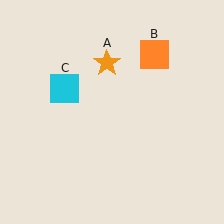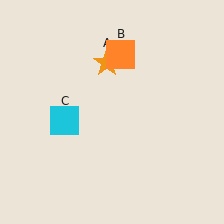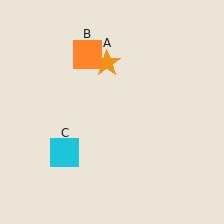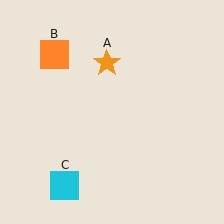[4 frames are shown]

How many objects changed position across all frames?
2 objects changed position: orange square (object B), cyan square (object C).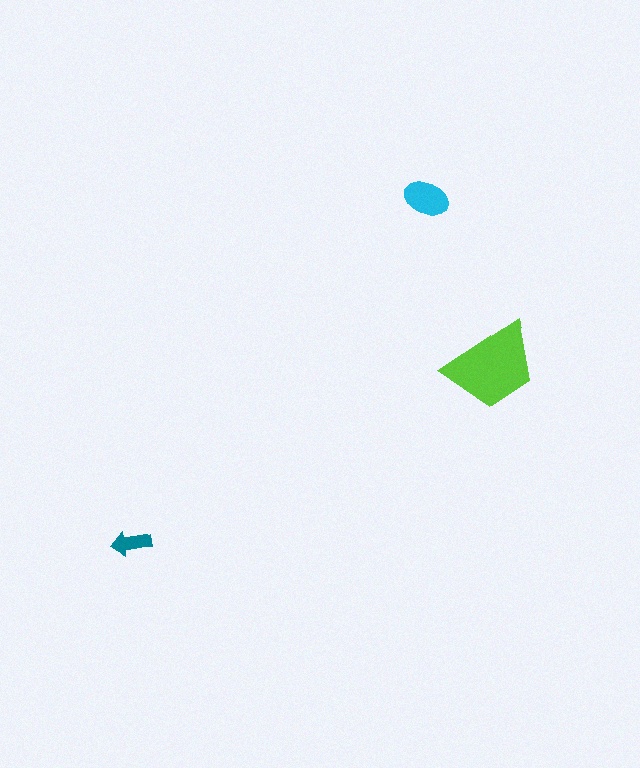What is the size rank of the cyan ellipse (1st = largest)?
2nd.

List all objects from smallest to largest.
The teal arrow, the cyan ellipse, the lime trapezoid.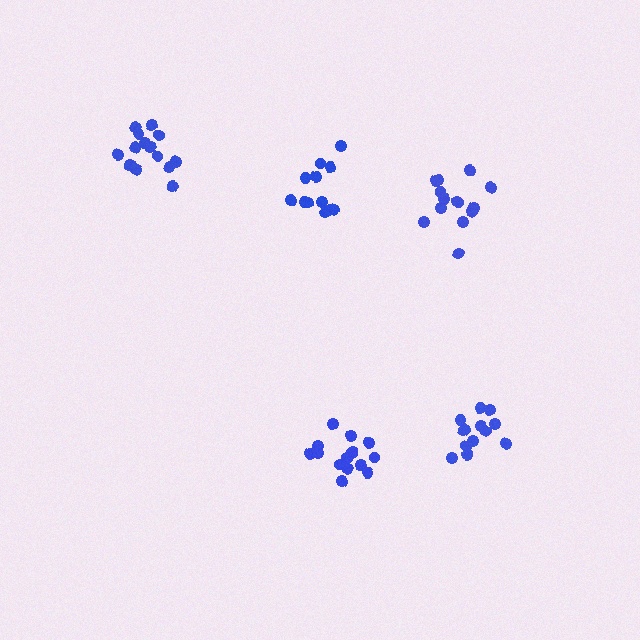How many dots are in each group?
Group 1: 12 dots, Group 2: 15 dots, Group 3: 15 dots, Group 4: 13 dots, Group 5: 15 dots (70 total).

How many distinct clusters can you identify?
There are 5 distinct clusters.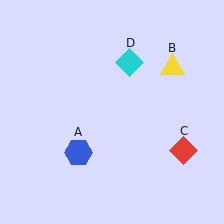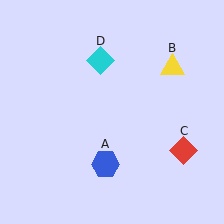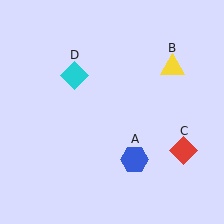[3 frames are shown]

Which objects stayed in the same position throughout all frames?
Yellow triangle (object B) and red diamond (object C) remained stationary.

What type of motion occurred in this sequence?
The blue hexagon (object A), cyan diamond (object D) rotated counterclockwise around the center of the scene.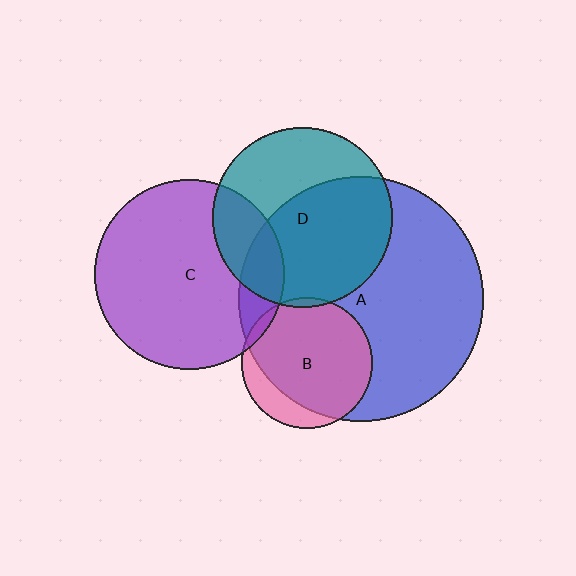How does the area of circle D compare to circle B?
Approximately 1.9 times.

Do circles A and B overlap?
Yes.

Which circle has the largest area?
Circle A (blue).